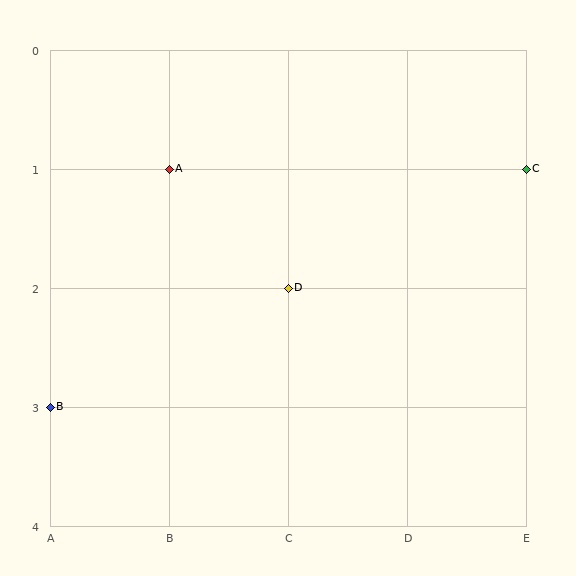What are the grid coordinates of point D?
Point D is at grid coordinates (C, 2).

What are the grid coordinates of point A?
Point A is at grid coordinates (B, 1).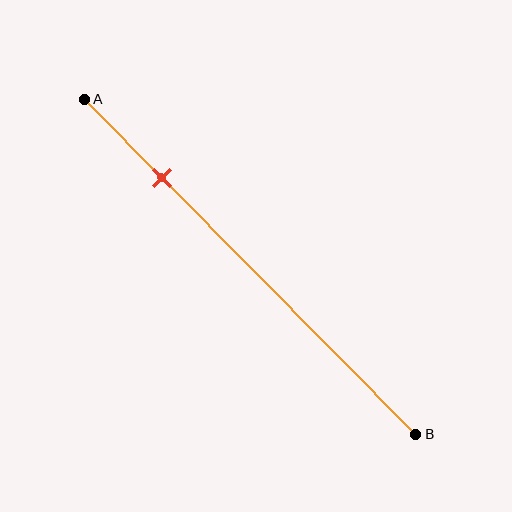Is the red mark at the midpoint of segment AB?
No, the mark is at about 25% from A, not at the 50% midpoint.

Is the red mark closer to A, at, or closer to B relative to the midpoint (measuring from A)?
The red mark is closer to point A than the midpoint of segment AB.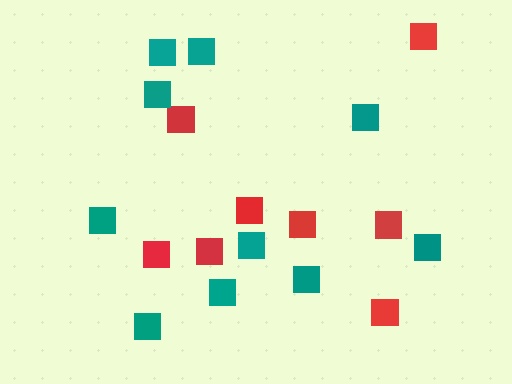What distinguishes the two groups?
There are 2 groups: one group of red squares (8) and one group of teal squares (10).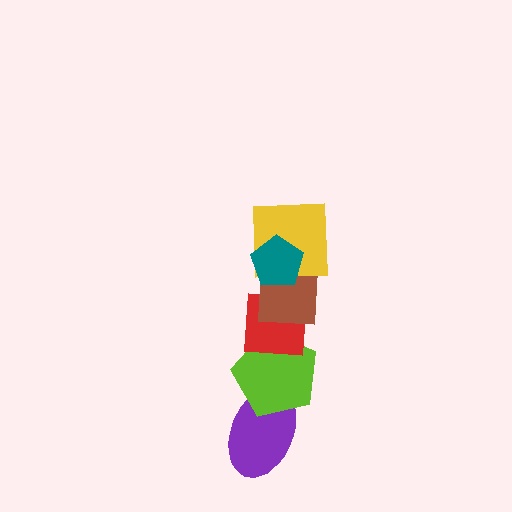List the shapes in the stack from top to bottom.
From top to bottom: the teal pentagon, the yellow square, the brown square, the red square, the lime pentagon, the purple ellipse.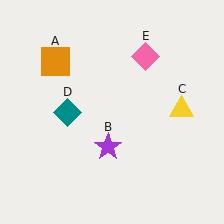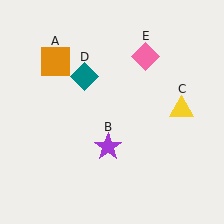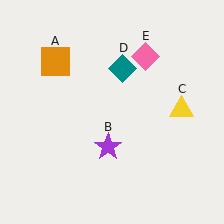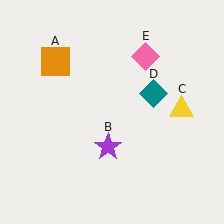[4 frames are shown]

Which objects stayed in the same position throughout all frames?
Orange square (object A) and purple star (object B) and yellow triangle (object C) and pink diamond (object E) remained stationary.